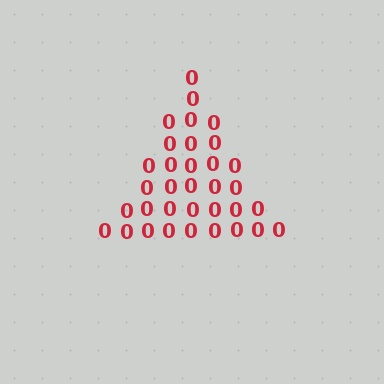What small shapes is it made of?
It is made of small digit 0's.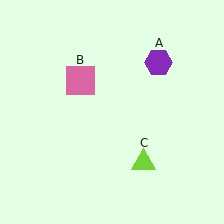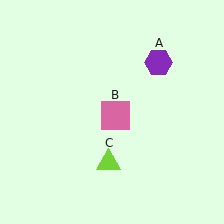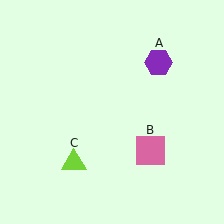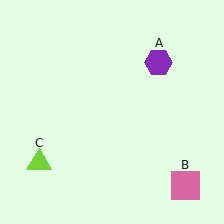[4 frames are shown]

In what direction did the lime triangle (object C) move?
The lime triangle (object C) moved left.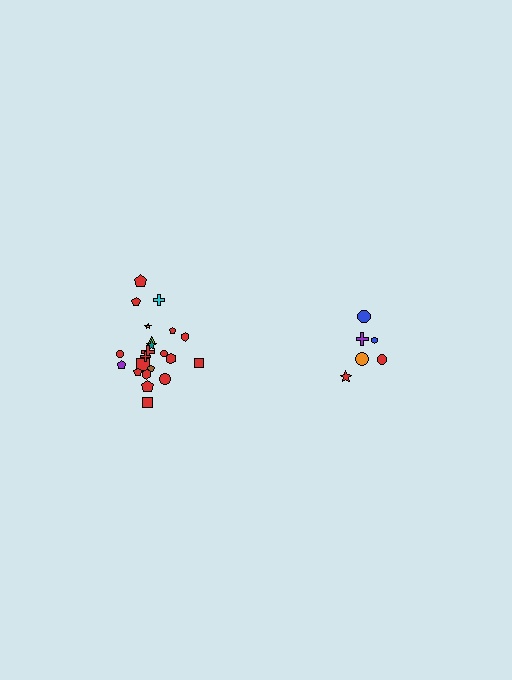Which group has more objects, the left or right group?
The left group.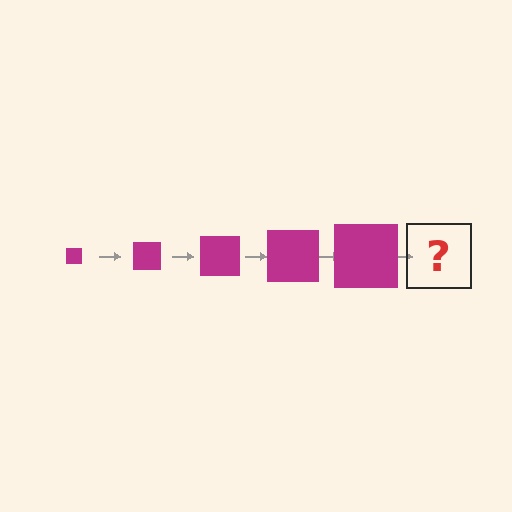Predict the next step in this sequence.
The next step is a magenta square, larger than the previous one.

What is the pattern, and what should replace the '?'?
The pattern is that the square gets progressively larger each step. The '?' should be a magenta square, larger than the previous one.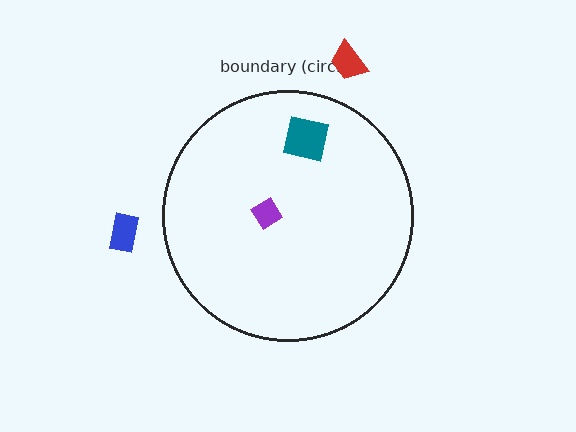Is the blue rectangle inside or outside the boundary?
Outside.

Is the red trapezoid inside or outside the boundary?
Outside.